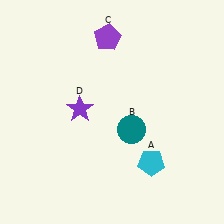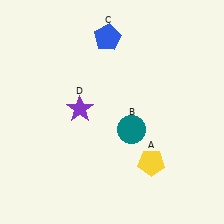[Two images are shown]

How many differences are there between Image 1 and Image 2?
There are 2 differences between the two images.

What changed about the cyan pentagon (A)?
In Image 1, A is cyan. In Image 2, it changed to yellow.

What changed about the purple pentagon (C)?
In Image 1, C is purple. In Image 2, it changed to blue.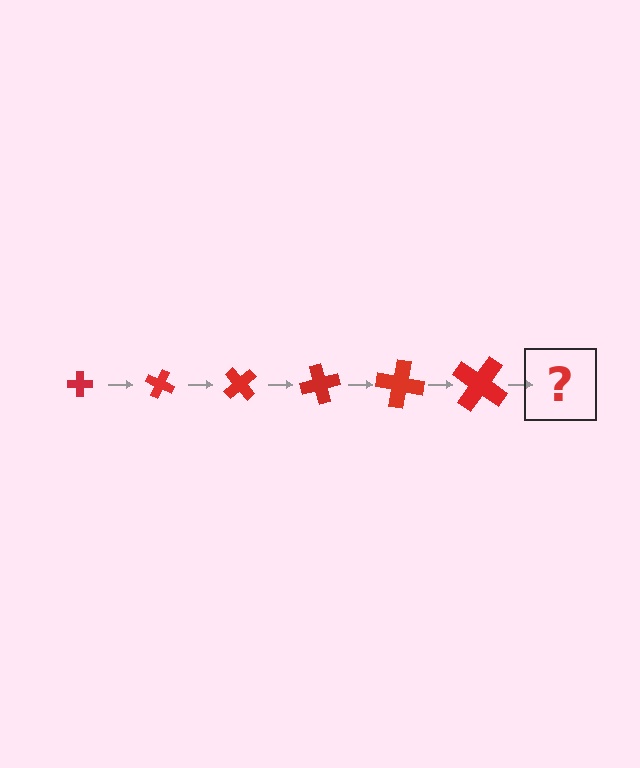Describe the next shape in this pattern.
It should be a cross, larger than the previous one and rotated 150 degrees from the start.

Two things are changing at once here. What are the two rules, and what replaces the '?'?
The two rules are that the cross grows larger each step and it rotates 25 degrees each step. The '?' should be a cross, larger than the previous one and rotated 150 degrees from the start.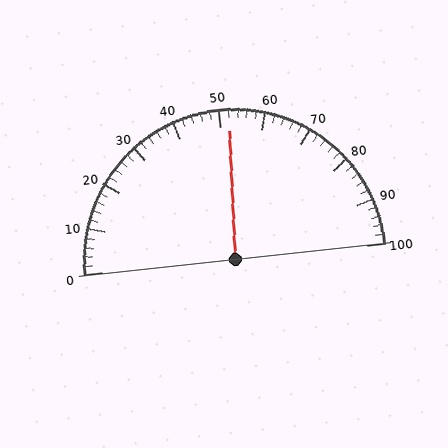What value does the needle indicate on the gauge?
The needle indicates approximately 52.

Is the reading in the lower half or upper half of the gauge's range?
The reading is in the upper half of the range (0 to 100).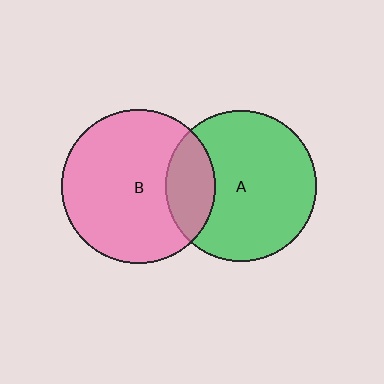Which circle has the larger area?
Circle B (pink).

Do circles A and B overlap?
Yes.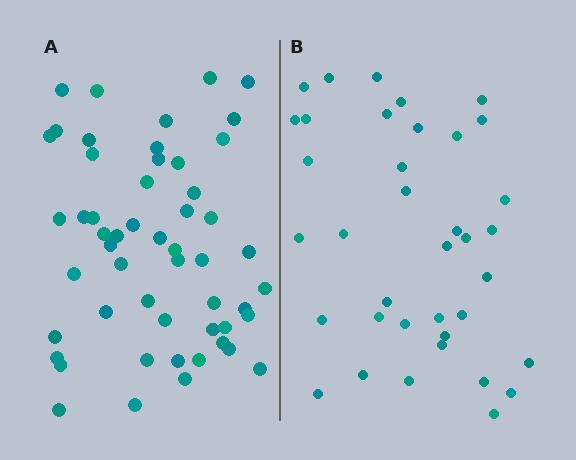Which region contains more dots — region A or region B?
Region A (the left region) has more dots.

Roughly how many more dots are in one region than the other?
Region A has approximately 15 more dots than region B.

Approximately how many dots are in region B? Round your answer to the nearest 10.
About 40 dots. (The exact count is 37, which rounds to 40.)